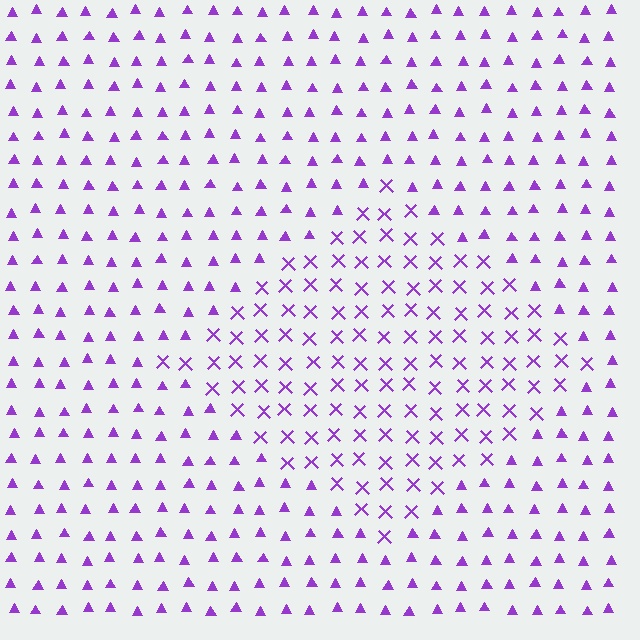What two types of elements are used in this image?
The image uses X marks inside the diamond region and triangles outside it.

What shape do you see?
I see a diamond.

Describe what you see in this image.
The image is filled with small purple elements arranged in a uniform grid. A diamond-shaped region contains X marks, while the surrounding area contains triangles. The boundary is defined purely by the change in element shape.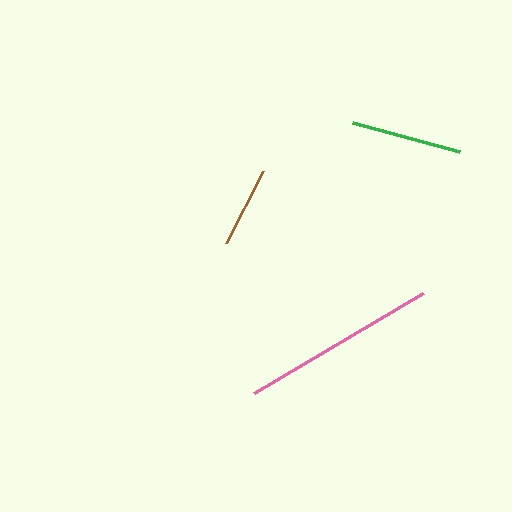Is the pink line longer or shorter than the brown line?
The pink line is longer than the brown line.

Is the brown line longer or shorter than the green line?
The green line is longer than the brown line.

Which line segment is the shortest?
The brown line is the shortest at approximately 81 pixels.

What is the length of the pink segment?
The pink segment is approximately 197 pixels long.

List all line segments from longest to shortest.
From longest to shortest: pink, green, brown.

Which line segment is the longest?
The pink line is the longest at approximately 197 pixels.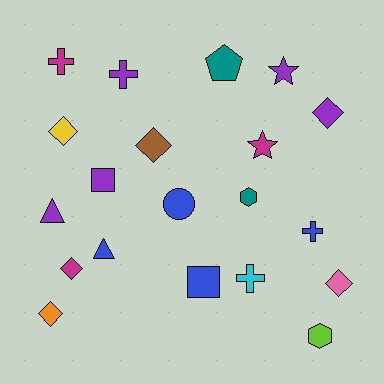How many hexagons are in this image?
There are 2 hexagons.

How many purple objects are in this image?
There are 5 purple objects.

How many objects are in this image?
There are 20 objects.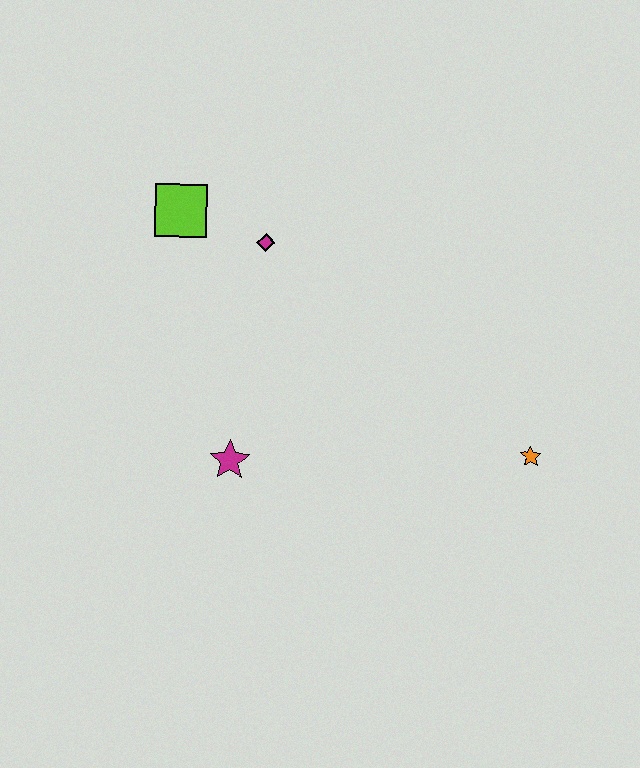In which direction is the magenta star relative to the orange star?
The magenta star is to the left of the orange star.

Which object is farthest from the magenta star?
The orange star is farthest from the magenta star.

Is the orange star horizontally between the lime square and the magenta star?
No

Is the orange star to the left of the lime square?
No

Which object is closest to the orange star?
The magenta star is closest to the orange star.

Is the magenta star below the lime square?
Yes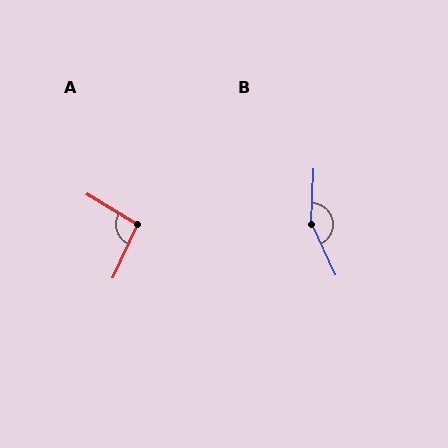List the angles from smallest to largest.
A (96°), B (153°).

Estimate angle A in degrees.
Approximately 96 degrees.